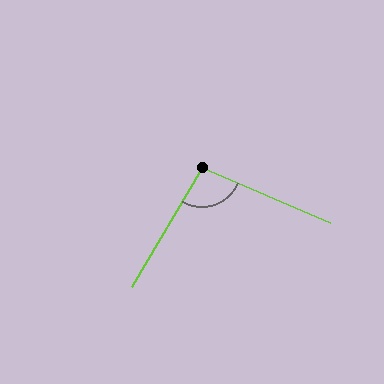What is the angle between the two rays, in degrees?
Approximately 97 degrees.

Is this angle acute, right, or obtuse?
It is obtuse.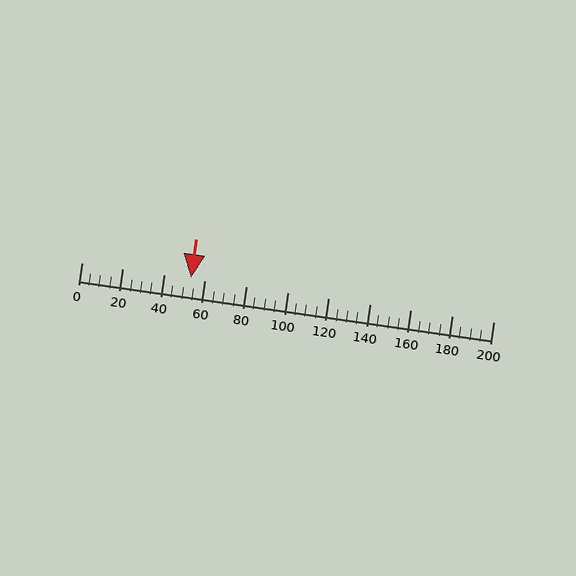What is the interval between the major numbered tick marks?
The major tick marks are spaced 20 units apart.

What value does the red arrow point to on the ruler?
The red arrow points to approximately 53.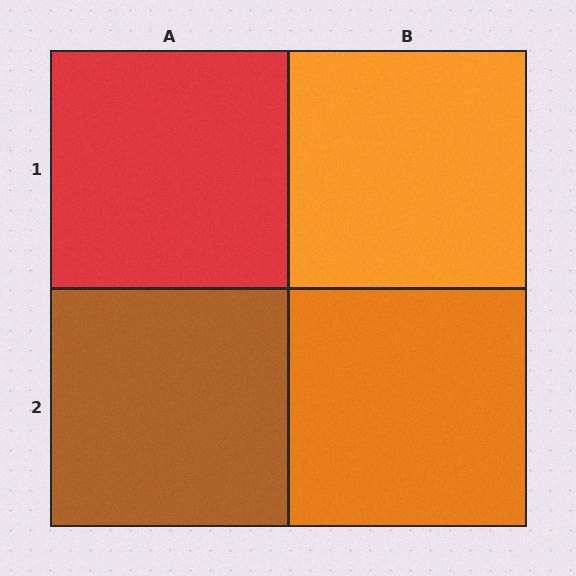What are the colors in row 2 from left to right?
Brown, orange.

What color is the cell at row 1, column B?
Orange.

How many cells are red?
1 cell is red.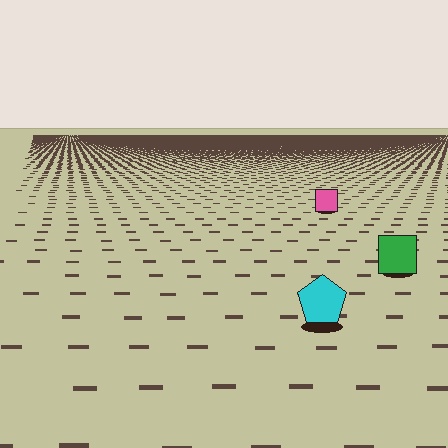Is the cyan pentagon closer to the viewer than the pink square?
Yes. The cyan pentagon is closer — you can tell from the texture gradient: the ground texture is coarser near it.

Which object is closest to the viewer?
The cyan pentagon is closest. The texture marks near it are larger and more spread out.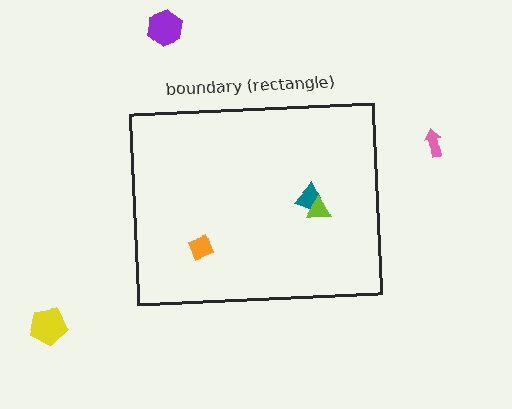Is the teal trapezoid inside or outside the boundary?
Inside.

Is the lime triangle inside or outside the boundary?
Inside.